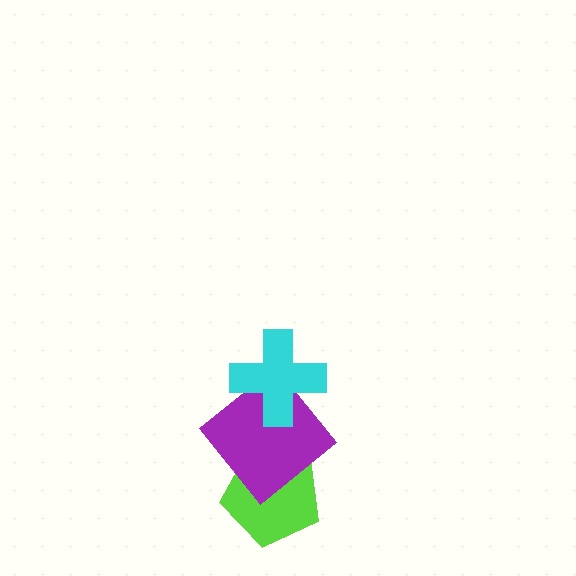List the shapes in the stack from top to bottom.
From top to bottom: the cyan cross, the purple diamond, the lime pentagon.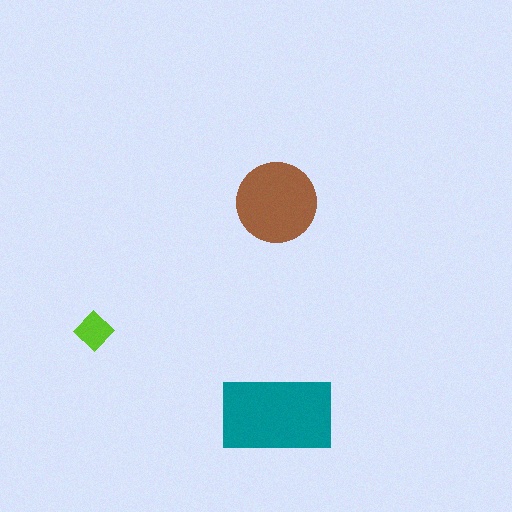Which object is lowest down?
The teal rectangle is bottommost.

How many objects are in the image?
There are 3 objects in the image.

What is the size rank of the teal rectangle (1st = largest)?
1st.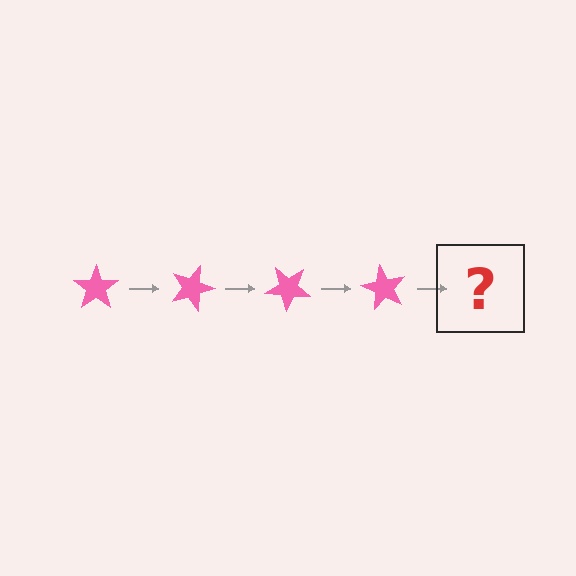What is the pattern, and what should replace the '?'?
The pattern is that the star rotates 20 degrees each step. The '?' should be a pink star rotated 80 degrees.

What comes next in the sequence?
The next element should be a pink star rotated 80 degrees.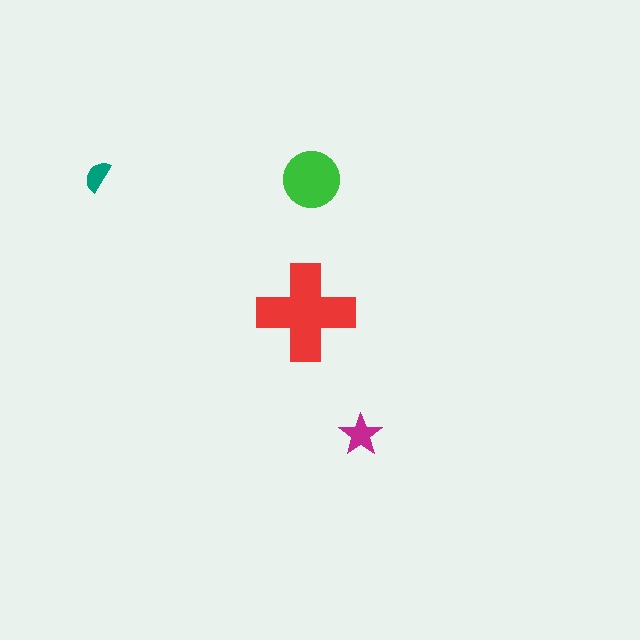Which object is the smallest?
The teal semicircle.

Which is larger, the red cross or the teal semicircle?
The red cross.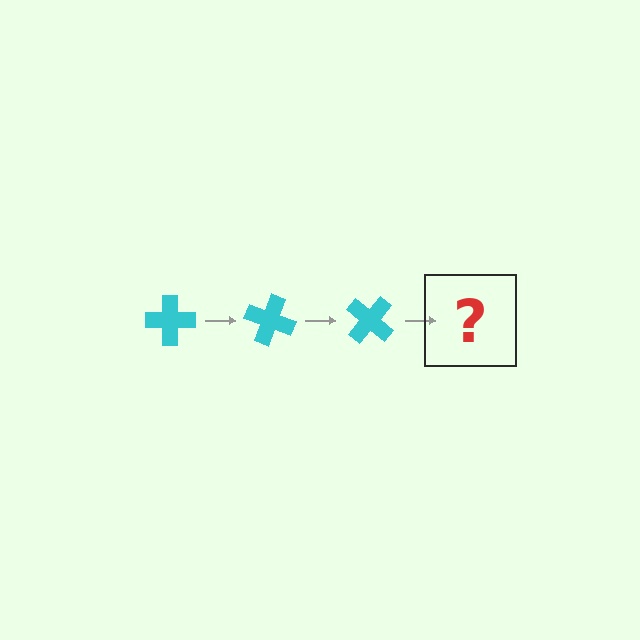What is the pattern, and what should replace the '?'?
The pattern is that the cross rotates 20 degrees each step. The '?' should be a cyan cross rotated 60 degrees.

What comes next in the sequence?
The next element should be a cyan cross rotated 60 degrees.